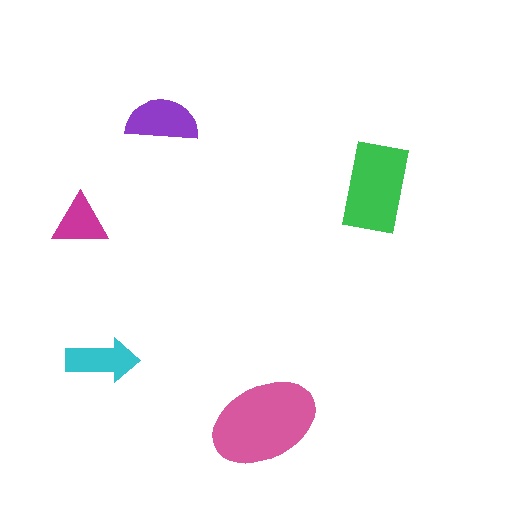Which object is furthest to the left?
The magenta triangle is leftmost.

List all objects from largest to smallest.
The pink ellipse, the green rectangle, the purple semicircle, the cyan arrow, the magenta triangle.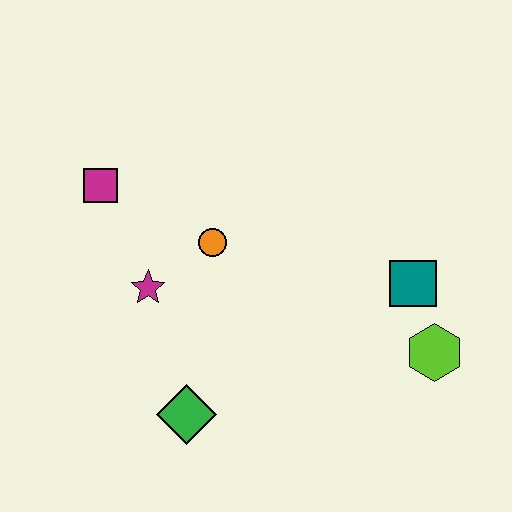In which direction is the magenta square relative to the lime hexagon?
The magenta square is to the left of the lime hexagon.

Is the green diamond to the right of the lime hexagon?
No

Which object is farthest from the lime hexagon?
The magenta square is farthest from the lime hexagon.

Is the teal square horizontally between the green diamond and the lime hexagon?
Yes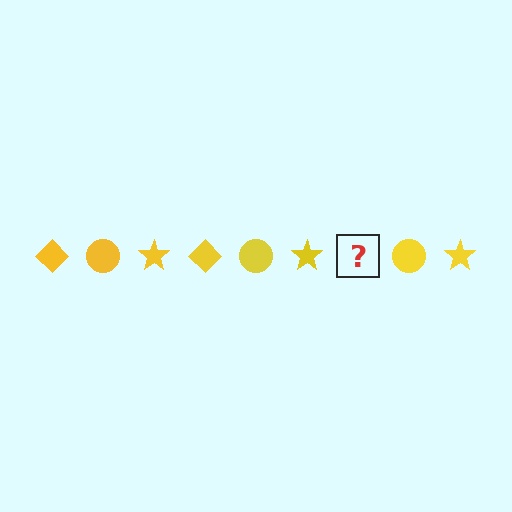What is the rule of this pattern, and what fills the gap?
The rule is that the pattern cycles through diamond, circle, star shapes in yellow. The gap should be filled with a yellow diamond.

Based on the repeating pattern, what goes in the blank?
The blank should be a yellow diamond.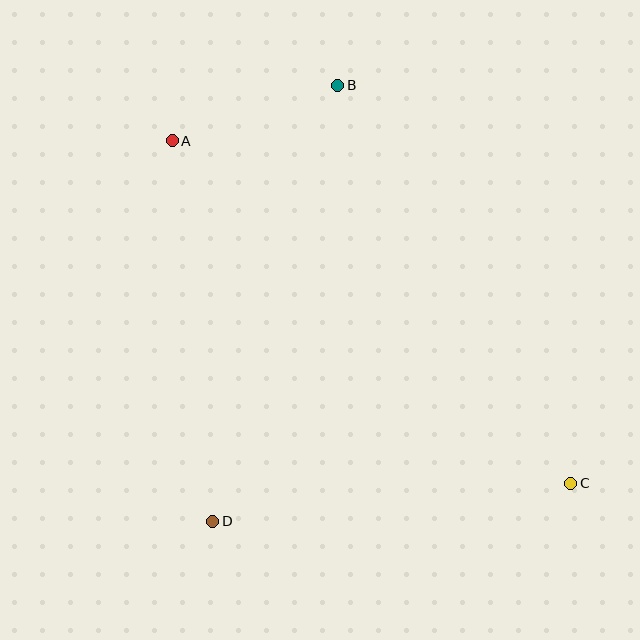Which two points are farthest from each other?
Points A and C are farthest from each other.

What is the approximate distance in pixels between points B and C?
The distance between B and C is approximately 461 pixels.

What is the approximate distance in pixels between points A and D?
The distance between A and D is approximately 383 pixels.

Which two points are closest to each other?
Points A and B are closest to each other.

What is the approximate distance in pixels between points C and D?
The distance between C and D is approximately 360 pixels.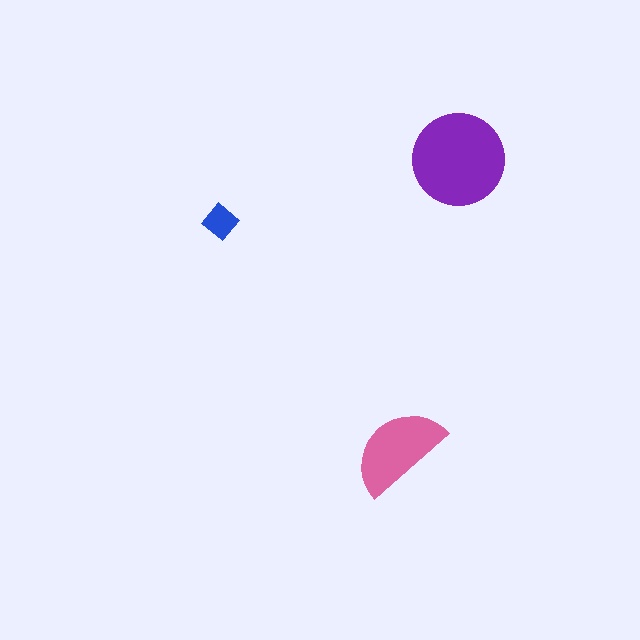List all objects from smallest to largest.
The blue diamond, the pink semicircle, the purple circle.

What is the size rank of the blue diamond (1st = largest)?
3rd.